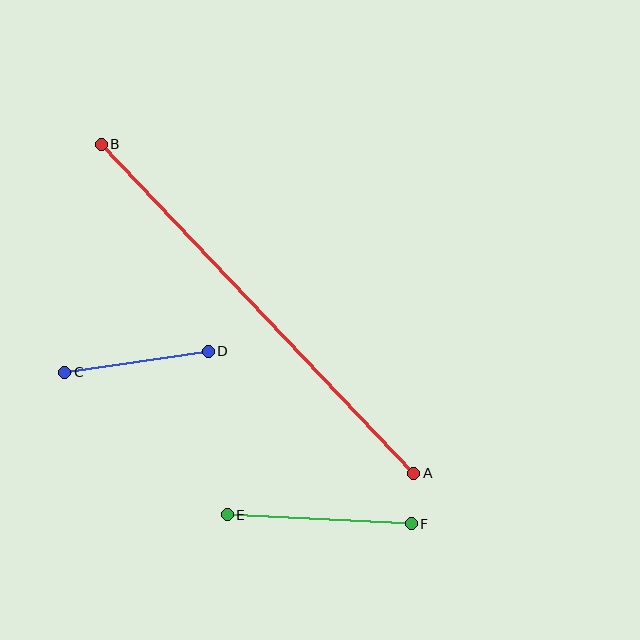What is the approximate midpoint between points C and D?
The midpoint is at approximately (137, 362) pixels.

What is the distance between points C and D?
The distance is approximately 145 pixels.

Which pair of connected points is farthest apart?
Points A and B are farthest apart.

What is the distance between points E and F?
The distance is approximately 184 pixels.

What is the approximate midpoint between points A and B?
The midpoint is at approximately (258, 309) pixels.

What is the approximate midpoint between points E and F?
The midpoint is at approximately (319, 519) pixels.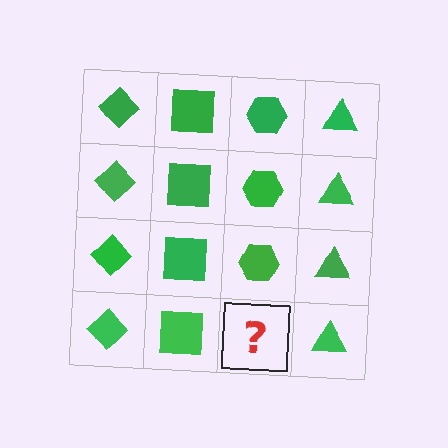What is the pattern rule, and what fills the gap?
The rule is that each column has a consistent shape. The gap should be filled with a green hexagon.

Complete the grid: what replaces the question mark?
The question mark should be replaced with a green hexagon.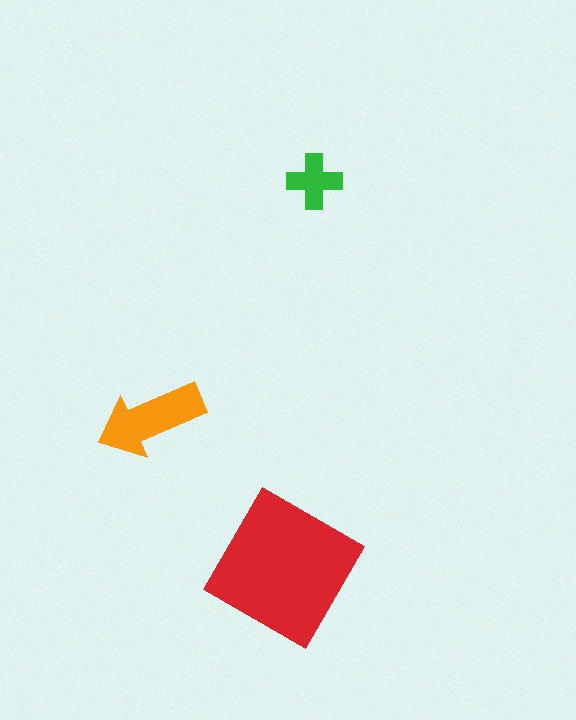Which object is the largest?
The red square.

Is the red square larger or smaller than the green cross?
Larger.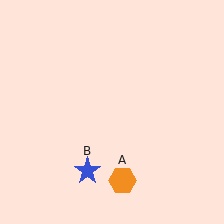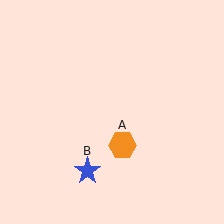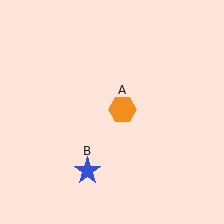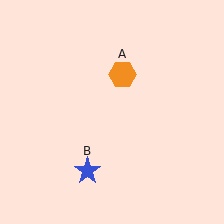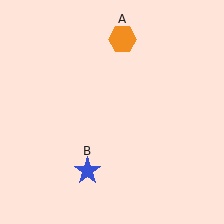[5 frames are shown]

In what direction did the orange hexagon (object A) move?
The orange hexagon (object A) moved up.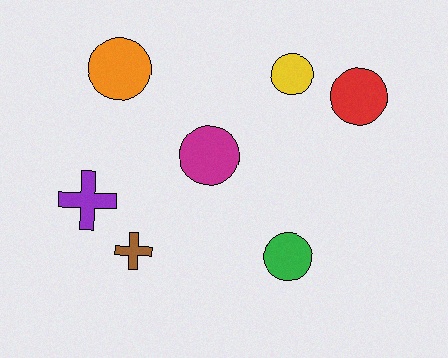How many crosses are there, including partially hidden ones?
There are 2 crosses.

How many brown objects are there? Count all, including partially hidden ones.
There is 1 brown object.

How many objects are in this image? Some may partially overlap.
There are 7 objects.